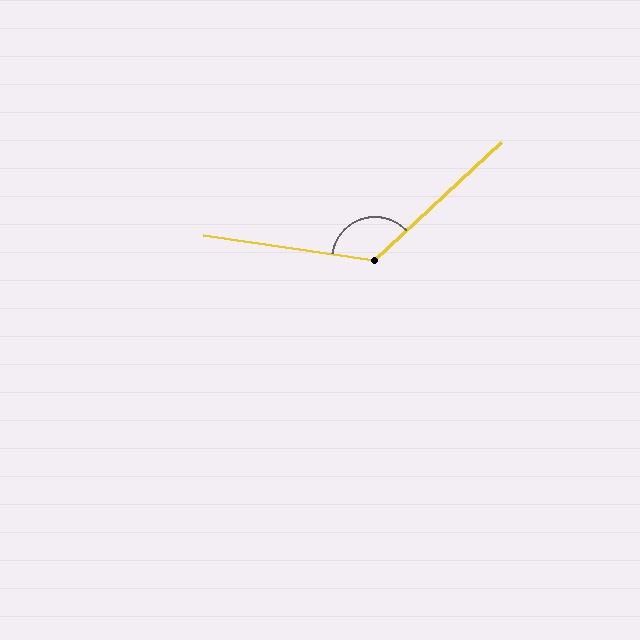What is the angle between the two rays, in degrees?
Approximately 129 degrees.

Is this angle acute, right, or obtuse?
It is obtuse.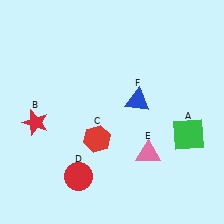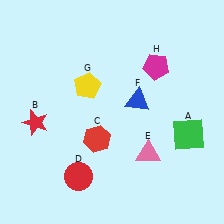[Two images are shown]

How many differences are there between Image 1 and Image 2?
There are 2 differences between the two images.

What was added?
A yellow pentagon (G), a magenta pentagon (H) were added in Image 2.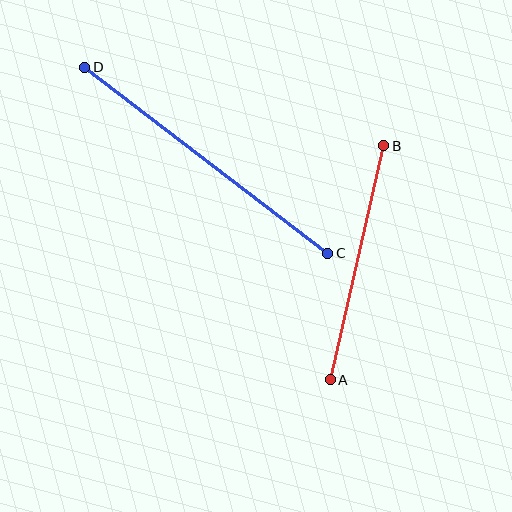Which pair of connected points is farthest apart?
Points C and D are farthest apart.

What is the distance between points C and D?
The distance is approximately 306 pixels.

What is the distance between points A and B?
The distance is approximately 240 pixels.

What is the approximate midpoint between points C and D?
The midpoint is at approximately (206, 160) pixels.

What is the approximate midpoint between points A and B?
The midpoint is at approximately (357, 263) pixels.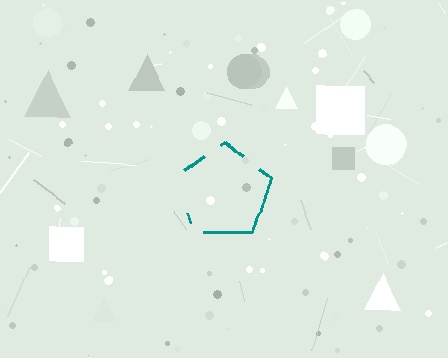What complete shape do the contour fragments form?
The contour fragments form a pentagon.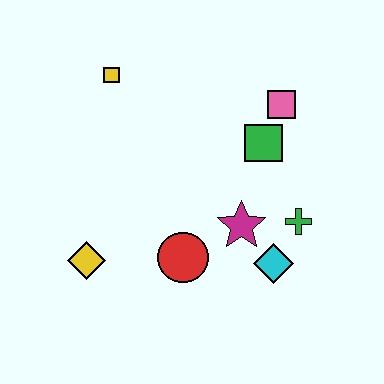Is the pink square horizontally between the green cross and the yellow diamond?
Yes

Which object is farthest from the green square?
The yellow diamond is farthest from the green square.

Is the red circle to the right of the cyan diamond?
No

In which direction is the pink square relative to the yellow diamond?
The pink square is to the right of the yellow diamond.